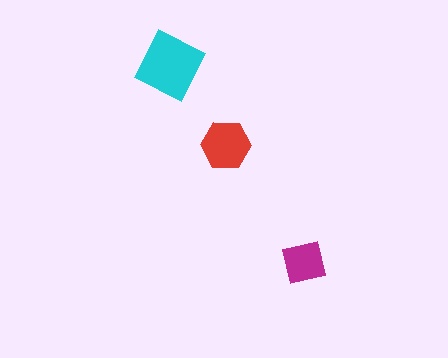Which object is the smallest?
The magenta square.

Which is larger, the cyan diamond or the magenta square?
The cyan diamond.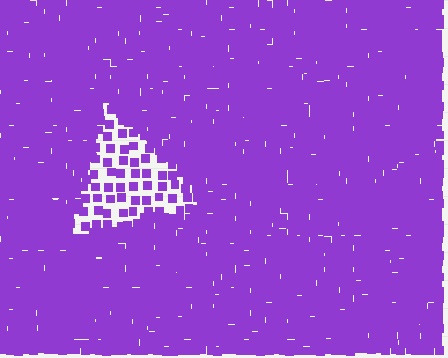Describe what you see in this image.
The image contains small purple elements arranged at two different densities. A triangle-shaped region is visible where the elements are less densely packed than the surrounding area.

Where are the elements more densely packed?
The elements are more densely packed outside the triangle boundary.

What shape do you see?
I see a triangle.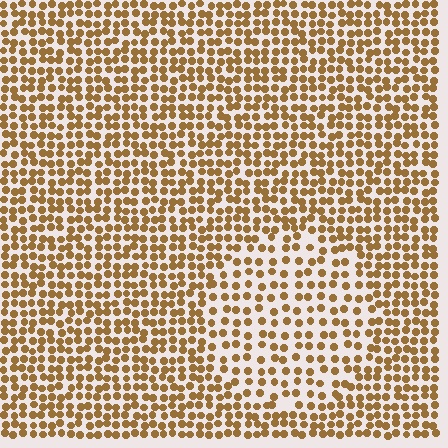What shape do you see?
I see a circle.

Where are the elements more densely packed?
The elements are more densely packed outside the circle boundary.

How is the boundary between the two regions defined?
The boundary is defined by a change in element density (approximately 1.7x ratio). All elements are the same color, size, and shape.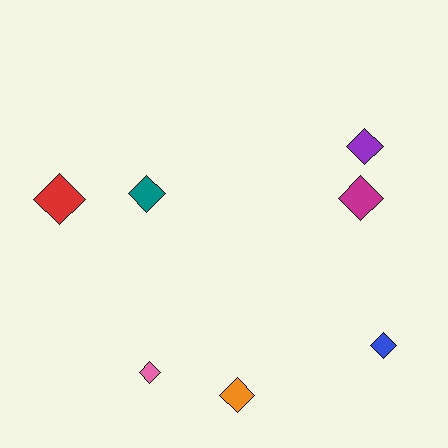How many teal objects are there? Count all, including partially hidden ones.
There is 1 teal object.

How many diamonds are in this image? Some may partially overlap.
There are 7 diamonds.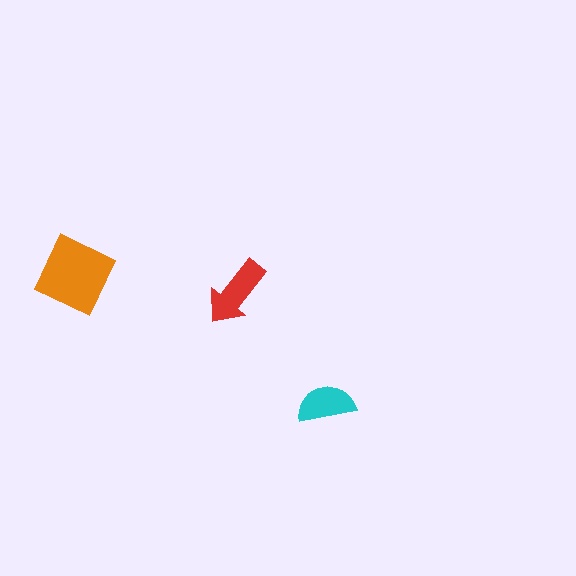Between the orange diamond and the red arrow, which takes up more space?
The orange diamond.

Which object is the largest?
The orange diamond.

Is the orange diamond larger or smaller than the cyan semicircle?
Larger.